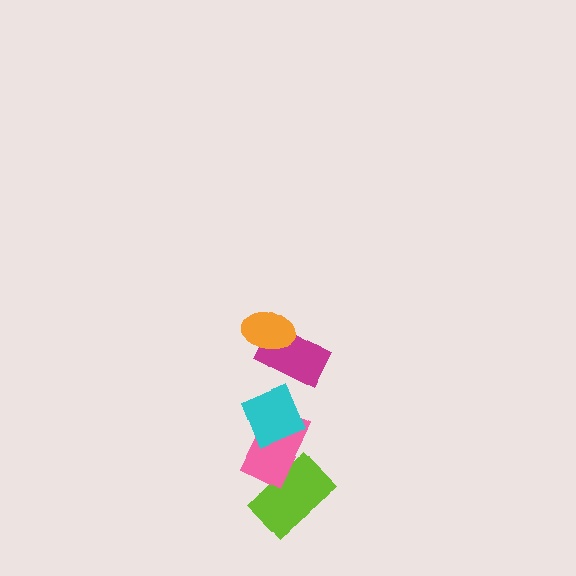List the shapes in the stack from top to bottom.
From top to bottom: the orange ellipse, the magenta rectangle, the cyan diamond, the pink rectangle, the lime rectangle.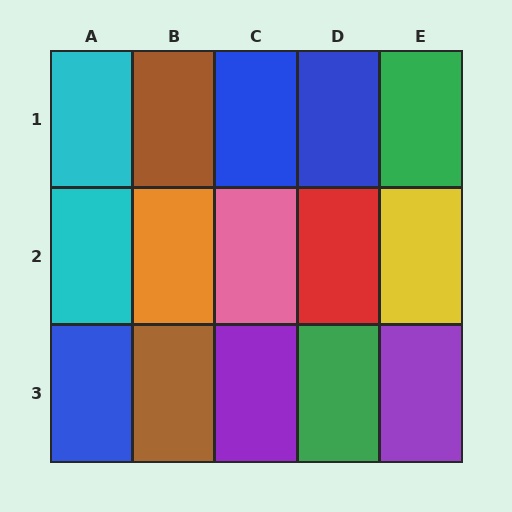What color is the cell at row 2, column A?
Cyan.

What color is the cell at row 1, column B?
Brown.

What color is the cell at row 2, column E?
Yellow.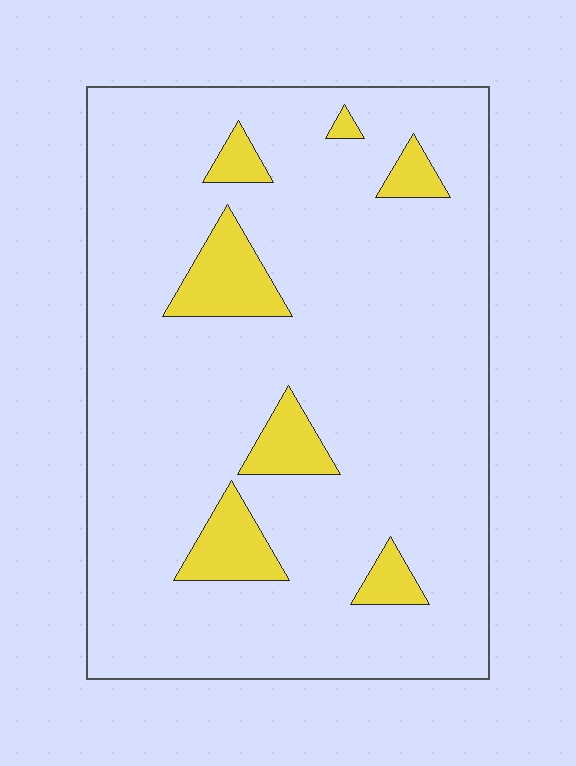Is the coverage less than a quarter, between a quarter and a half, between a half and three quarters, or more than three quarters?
Less than a quarter.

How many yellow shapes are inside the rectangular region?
7.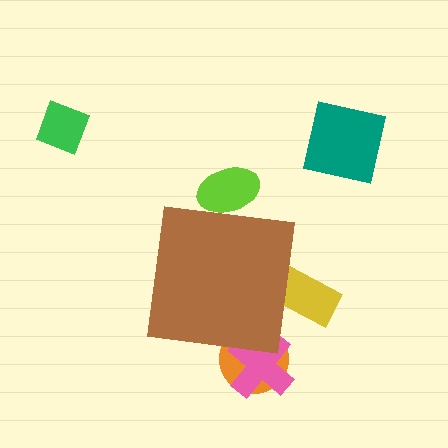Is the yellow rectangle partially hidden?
Yes, the yellow rectangle is partially hidden behind the brown square.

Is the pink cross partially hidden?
Yes, the pink cross is partially hidden behind the brown square.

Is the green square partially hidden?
No, the green square is fully visible.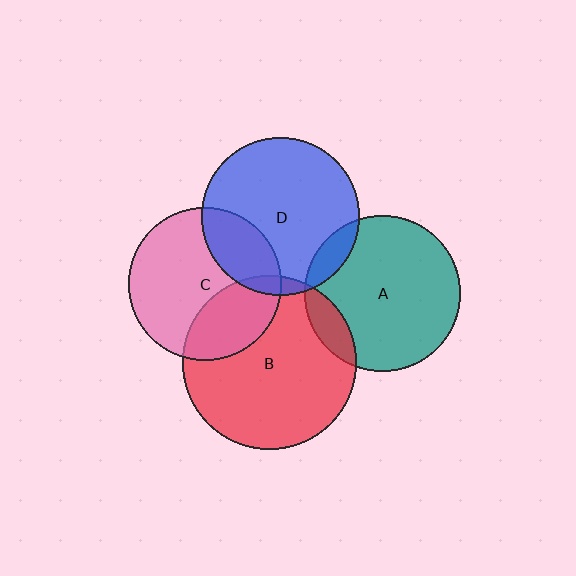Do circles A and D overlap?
Yes.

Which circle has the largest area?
Circle B (red).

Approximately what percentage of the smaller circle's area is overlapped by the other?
Approximately 10%.